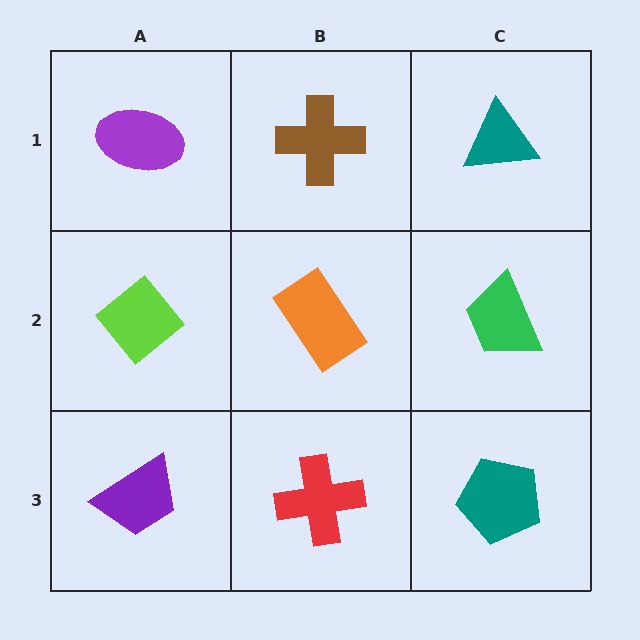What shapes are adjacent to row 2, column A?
A purple ellipse (row 1, column A), a purple trapezoid (row 3, column A), an orange rectangle (row 2, column B).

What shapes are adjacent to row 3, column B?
An orange rectangle (row 2, column B), a purple trapezoid (row 3, column A), a teal pentagon (row 3, column C).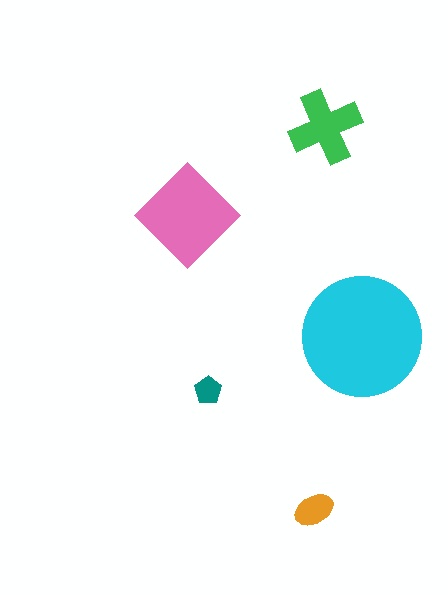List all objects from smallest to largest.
The teal pentagon, the orange ellipse, the green cross, the pink diamond, the cyan circle.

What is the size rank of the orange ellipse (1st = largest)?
4th.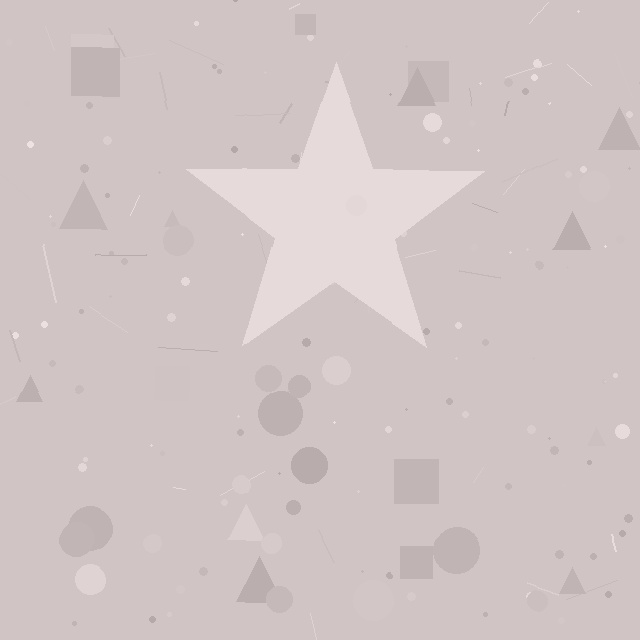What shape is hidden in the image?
A star is hidden in the image.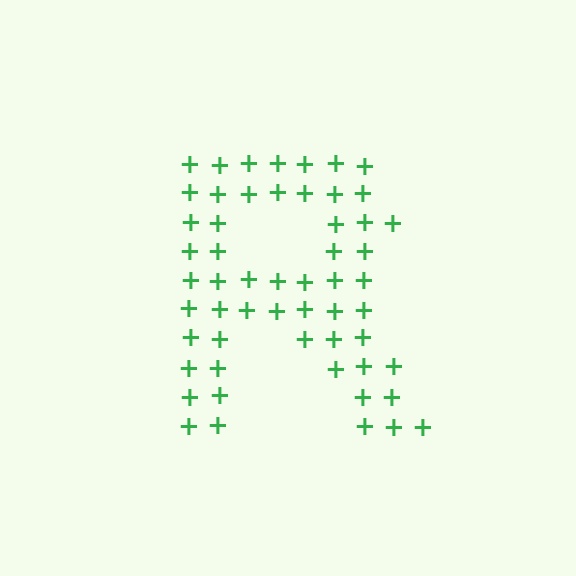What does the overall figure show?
The overall figure shows the letter R.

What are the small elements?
The small elements are plus signs.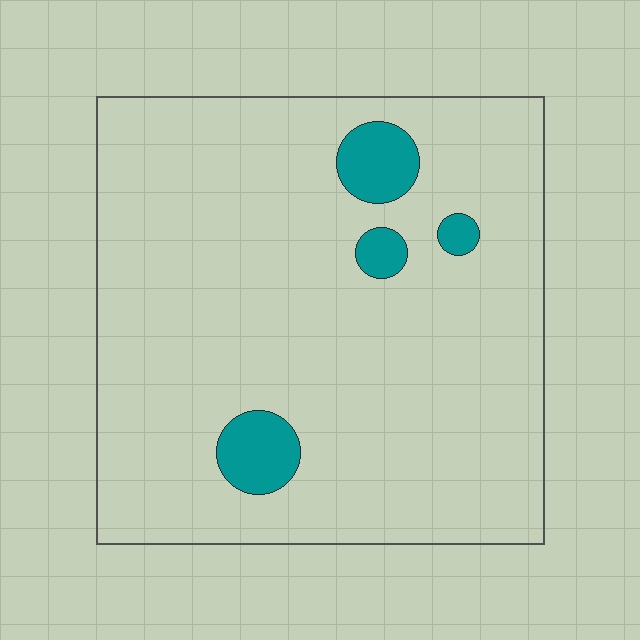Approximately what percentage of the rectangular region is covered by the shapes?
Approximately 5%.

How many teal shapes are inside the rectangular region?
4.